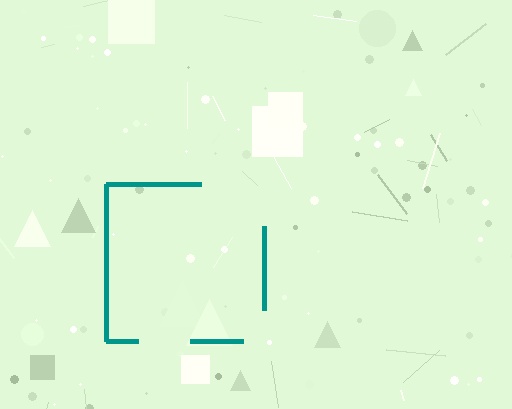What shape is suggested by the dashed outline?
The dashed outline suggests a square.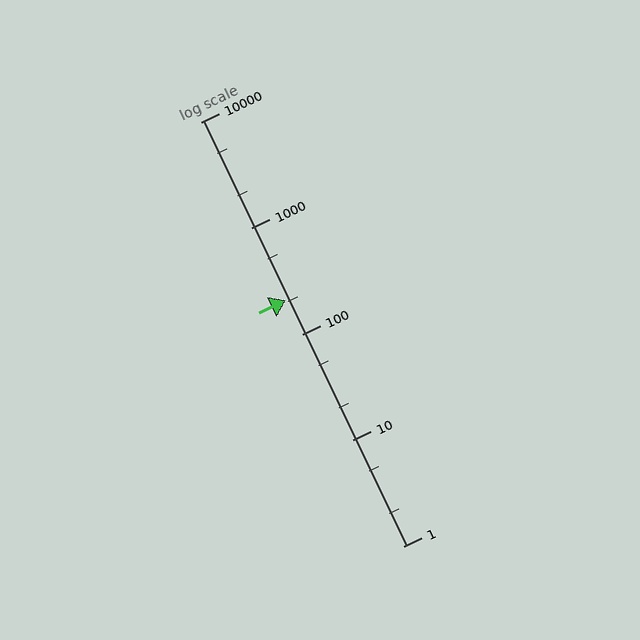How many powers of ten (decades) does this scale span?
The scale spans 4 decades, from 1 to 10000.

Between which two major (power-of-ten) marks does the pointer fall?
The pointer is between 100 and 1000.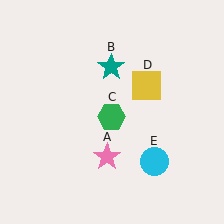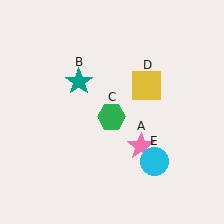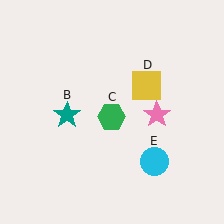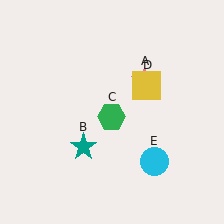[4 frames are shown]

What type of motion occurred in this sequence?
The pink star (object A), teal star (object B) rotated counterclockwise around the center of the scene.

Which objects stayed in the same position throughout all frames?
Green hexagon (object C) and yellow square (object D) and cyan circle (object E) remained stationary.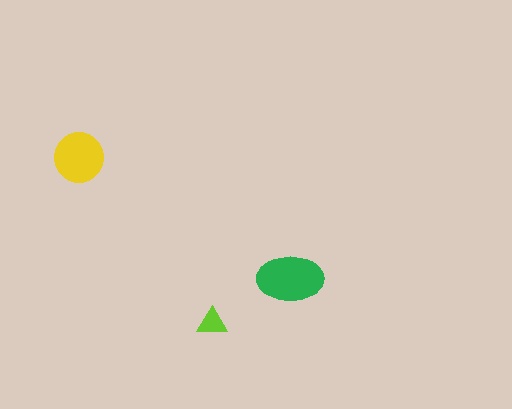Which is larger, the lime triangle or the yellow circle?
The yellow circle.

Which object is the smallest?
The lime triangle.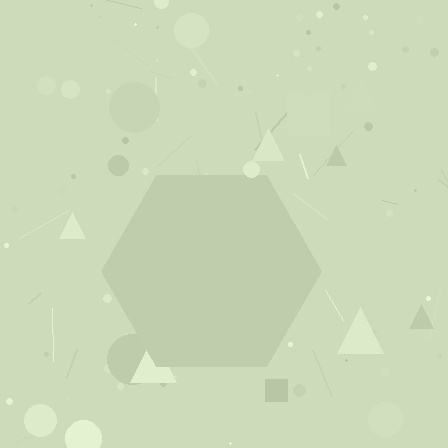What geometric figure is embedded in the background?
A hexagon is embedded in the background.